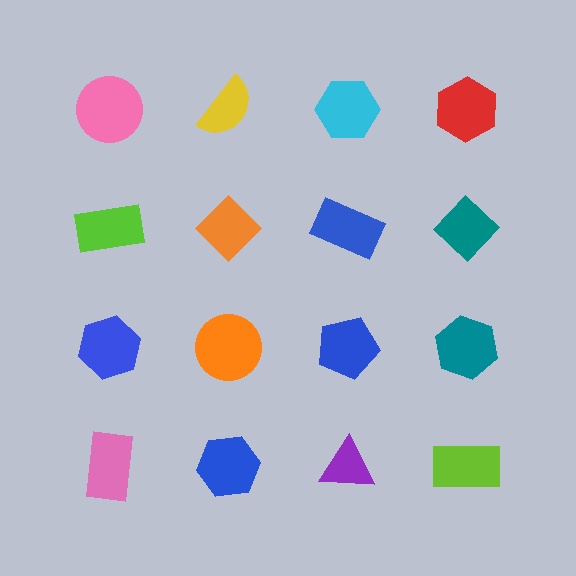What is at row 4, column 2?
A blue hexagon.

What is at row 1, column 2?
A yellow semicircle.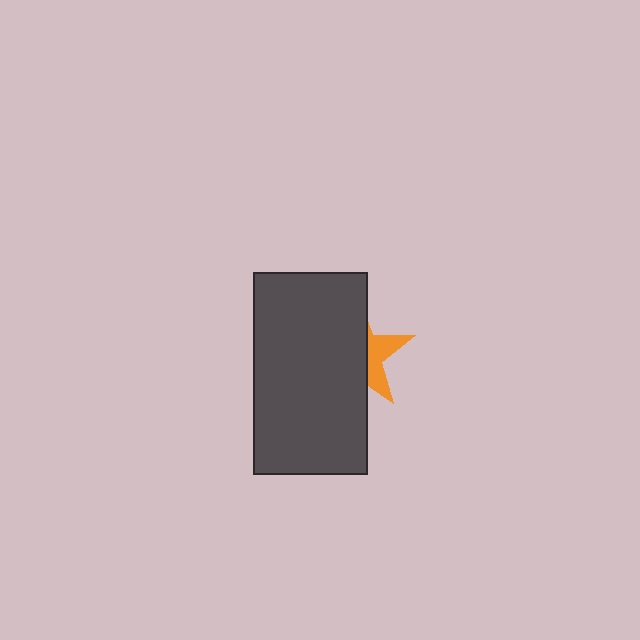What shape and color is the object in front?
The object in front is a dark gray rectangle.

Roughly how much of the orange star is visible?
A small part of it is visible (roughly 34%).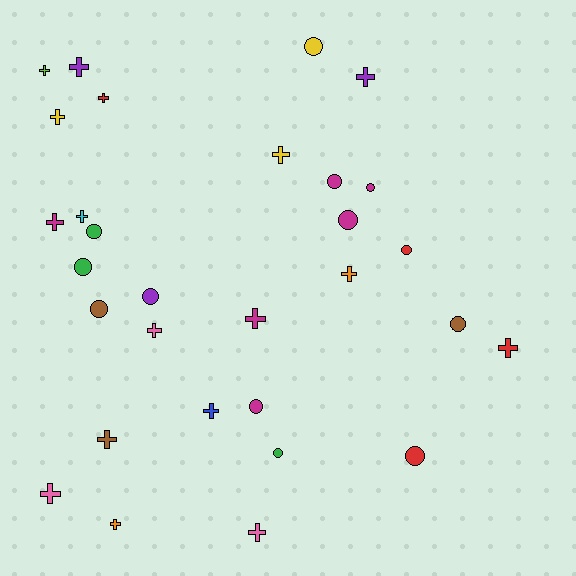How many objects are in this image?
There are 30 objects.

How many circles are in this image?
There are 13 circles.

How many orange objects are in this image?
There are 2 orange objects.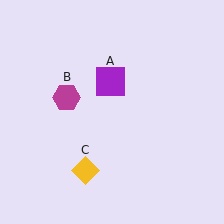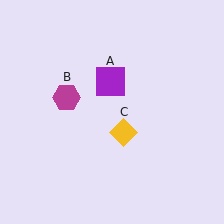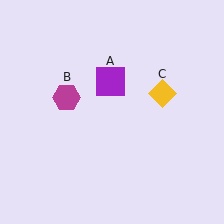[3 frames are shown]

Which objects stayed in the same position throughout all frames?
Purple square (object A) and magenta hexagon (object B) remained stationary.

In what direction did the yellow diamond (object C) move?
The yellow diamond (object C) moved up and to the right.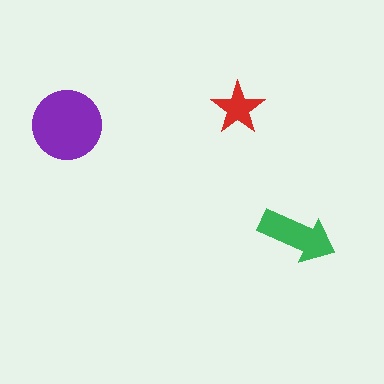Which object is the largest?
The purple circle.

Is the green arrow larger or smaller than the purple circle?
Smaller.